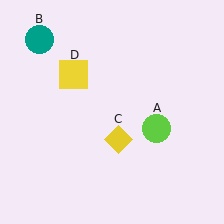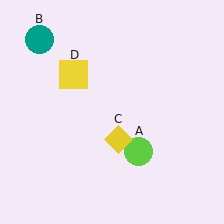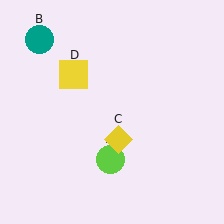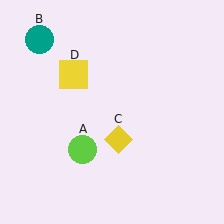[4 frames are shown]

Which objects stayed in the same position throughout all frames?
Teal circle (object B) and yellow diamond (object C) and yellow square (object D) remained stationary.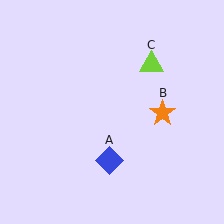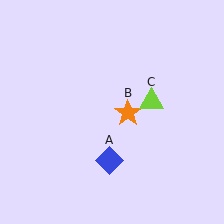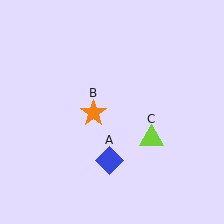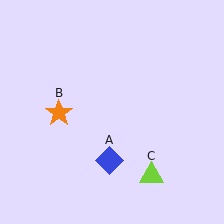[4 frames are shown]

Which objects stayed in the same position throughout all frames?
Blue diamond (object A) remained stationary.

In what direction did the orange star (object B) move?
The orange star (object B) moved left.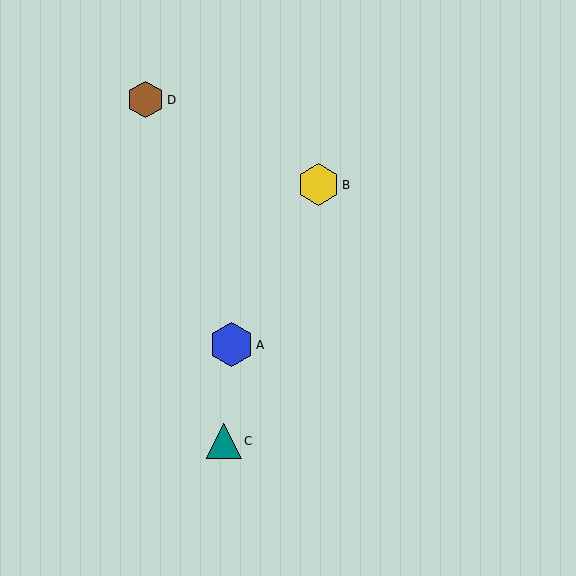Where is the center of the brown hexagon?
The center of the brown hexagon is at (146, 100).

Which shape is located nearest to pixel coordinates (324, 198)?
The yellow hexagon (labeled B) at (318, 185) is nearest to that location.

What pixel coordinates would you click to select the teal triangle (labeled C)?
Click at (224, 441) to select the teal triangle C.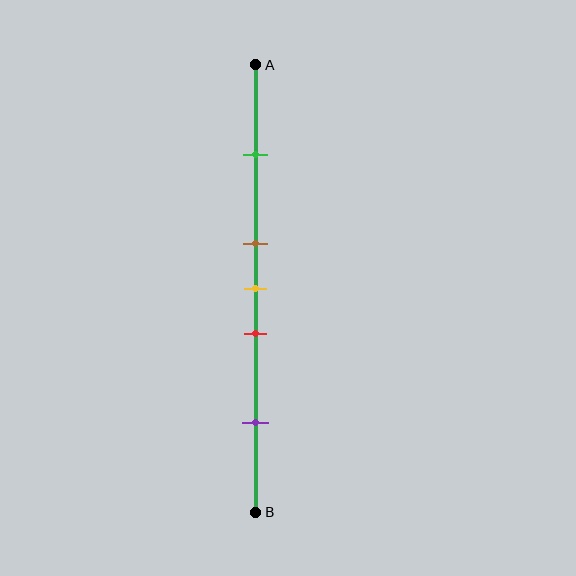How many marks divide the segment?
There are 5 marks dividing the segment.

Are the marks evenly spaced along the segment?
No, the marks are not evenly spaced.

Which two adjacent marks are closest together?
The brown and yellow marks are the closest adjacent pair.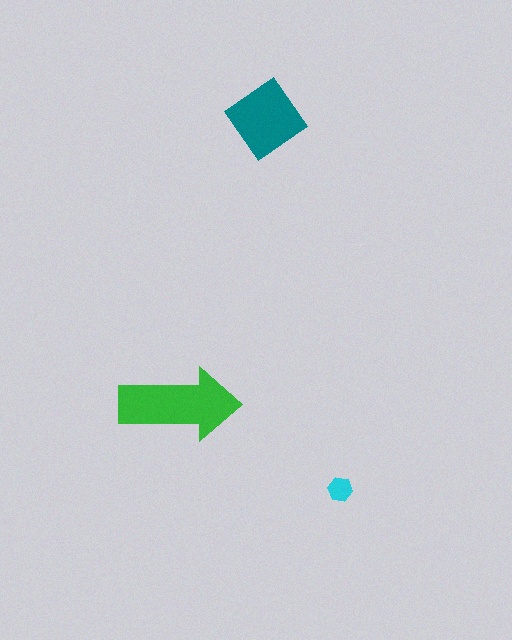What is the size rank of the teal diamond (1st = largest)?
2nd.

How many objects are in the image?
There are 3 objects in the image.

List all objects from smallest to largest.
The cyan hexagon, the teal diamond, the green arrow.